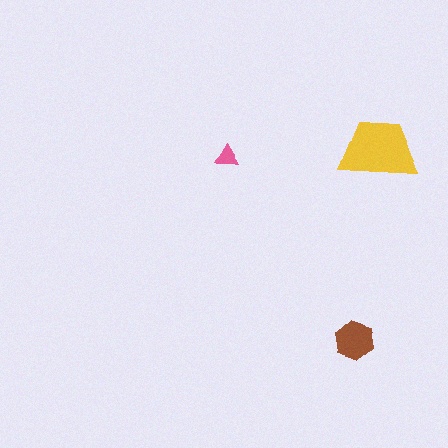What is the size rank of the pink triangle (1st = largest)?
3rd.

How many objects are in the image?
There are 3 objects in the image.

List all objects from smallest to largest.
The pink triangle, the brown hexagon, the yellow trapezoid.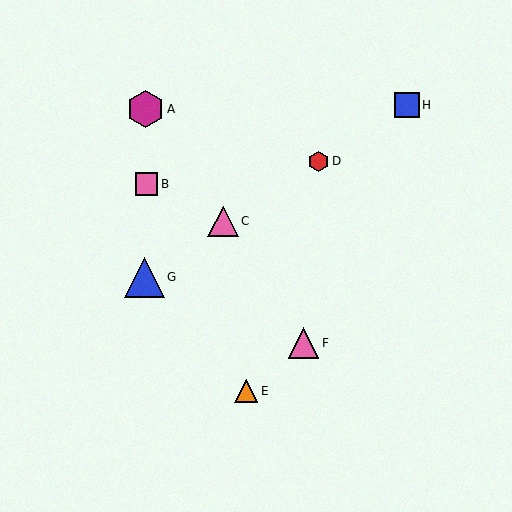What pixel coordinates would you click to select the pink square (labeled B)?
Click at (147, 184) to select the pink square B.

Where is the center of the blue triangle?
The center of the blue triangle is at (144, 277).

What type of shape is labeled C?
Shape C is a pink triangle.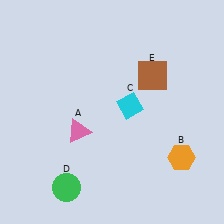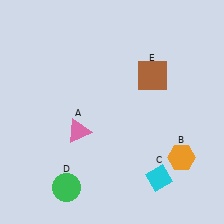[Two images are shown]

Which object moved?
The cyan diamond (C) moved down.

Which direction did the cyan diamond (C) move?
The cyan diamond (C) moved down.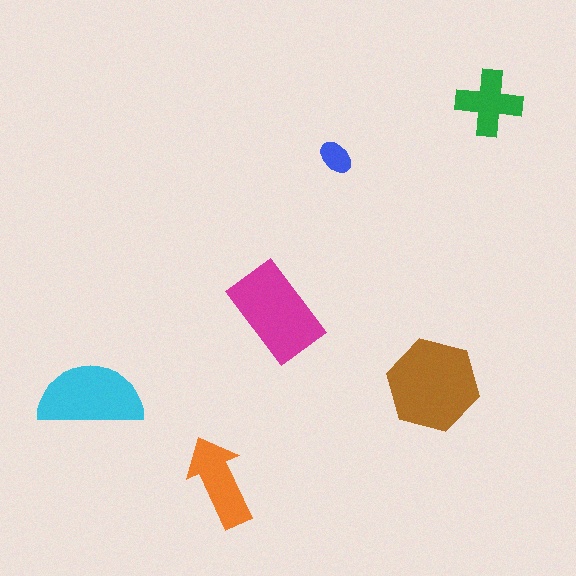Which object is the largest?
The brown hexagon.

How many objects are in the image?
There are 6 objects in the image.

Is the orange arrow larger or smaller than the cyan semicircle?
Smaller.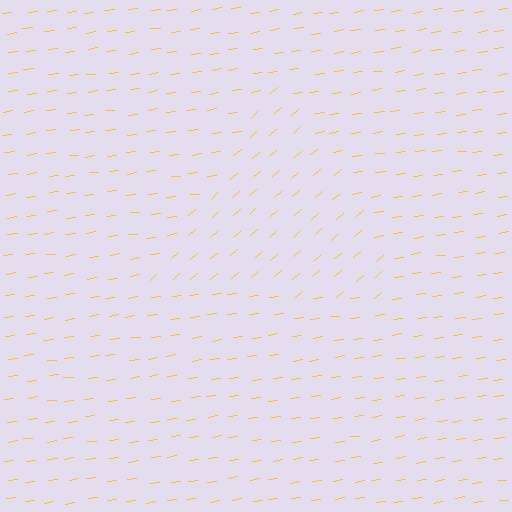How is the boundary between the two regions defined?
The boundary is defined purely by a change in line orientation (approximately 33 degrees difference). All lines are the same color and thickness.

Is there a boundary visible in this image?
Yes, there is a texture boundary formed by a change in line orientation.